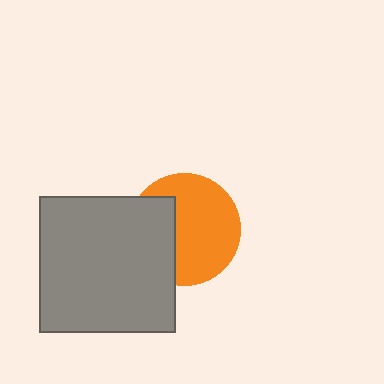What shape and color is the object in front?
The object in front is a gray square.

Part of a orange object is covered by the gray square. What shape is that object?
It is a circle.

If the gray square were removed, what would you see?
You would see the complete orange circle.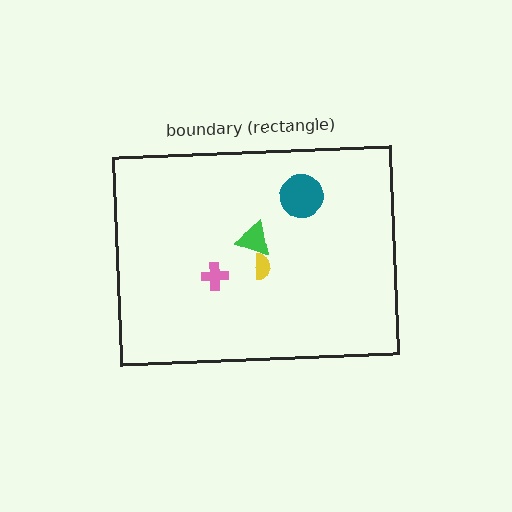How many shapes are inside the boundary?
4 inside, 0 outside.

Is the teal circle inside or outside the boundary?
Inside.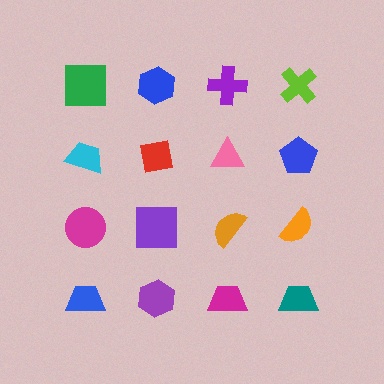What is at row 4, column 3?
A magenta trapezoid.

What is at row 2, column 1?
A cyan trapezoid.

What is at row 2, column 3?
A pink triangle.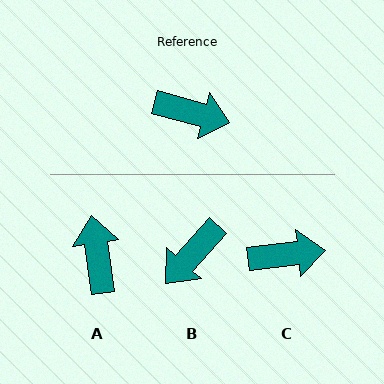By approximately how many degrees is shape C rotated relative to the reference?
Approximately 22 degrees counter-clockwise.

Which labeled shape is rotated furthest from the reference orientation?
B, about 117 degrees away.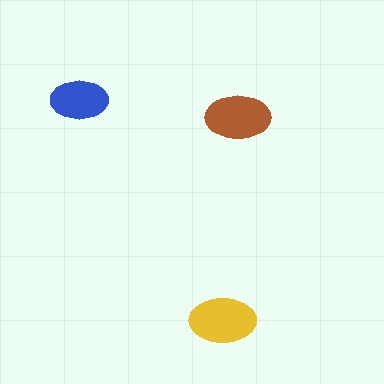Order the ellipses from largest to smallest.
the yellow one, the brown one, the blue one.